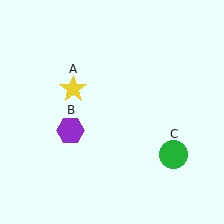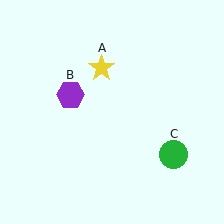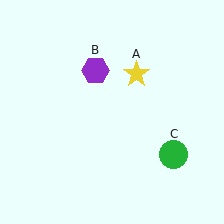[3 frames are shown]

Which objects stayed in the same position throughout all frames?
Green circle (object C) remained stationary.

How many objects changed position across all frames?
2 objects changed position: yellow star (object A), purple hexagon (object B).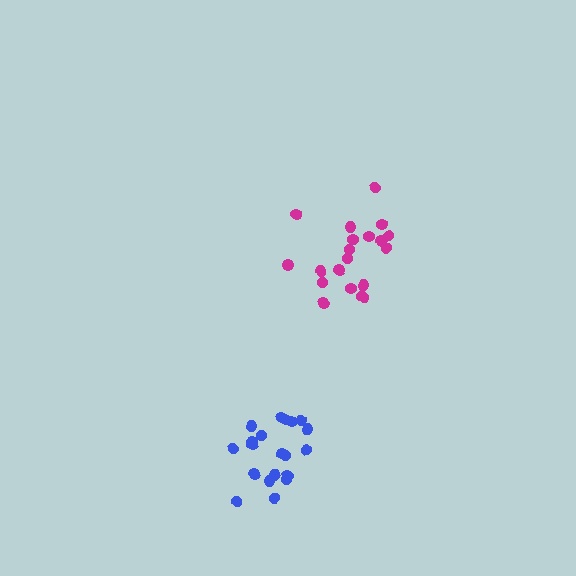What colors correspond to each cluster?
The clusters are colored: magenta, blue.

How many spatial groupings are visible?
There are 2 spatial groupings.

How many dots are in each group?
Group 1: 20 dots, Group 2: 21 dots (41 total).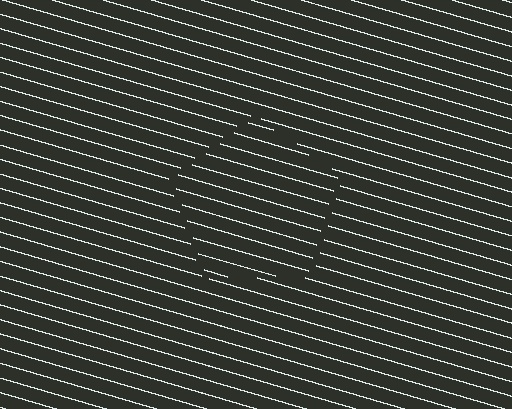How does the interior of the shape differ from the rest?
The interior of the shape contains the same grating, shifted by half a period — the contour is defined by the phase discontinuity where line-ends from the inner and outer gratings abut.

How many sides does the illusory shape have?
5 sides — the line-ends trace a pentagon.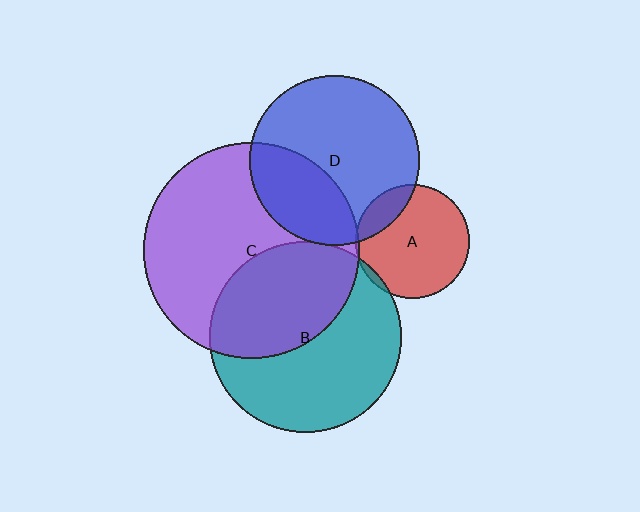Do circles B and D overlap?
Yes.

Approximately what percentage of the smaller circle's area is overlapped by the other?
Approximately 5%.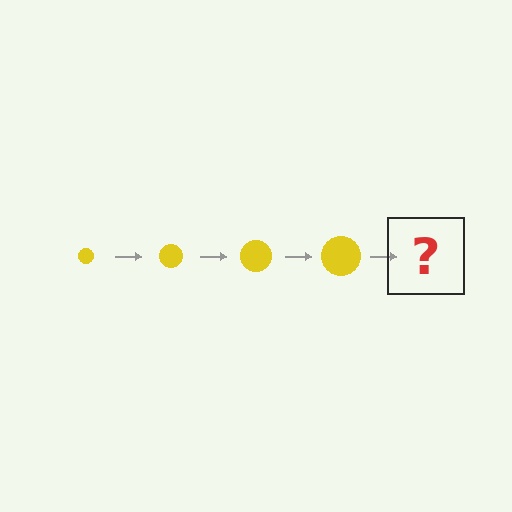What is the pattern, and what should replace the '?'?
The pattern is that the circle gets progressively larger each step. The '?' should be a yellow circle, larger than the previous one.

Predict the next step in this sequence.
The next step is a yellow circle, larger than the previous one.